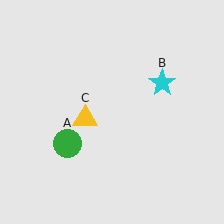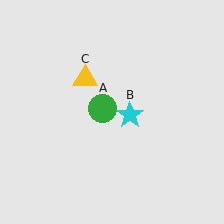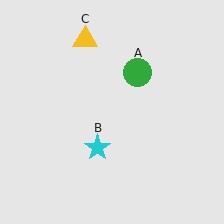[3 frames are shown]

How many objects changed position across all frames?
3 objects changed position: green circle (object A), cyan star (object B), yellow triangle (object C).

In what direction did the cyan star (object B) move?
The cyan star (object B) moved down and to the left.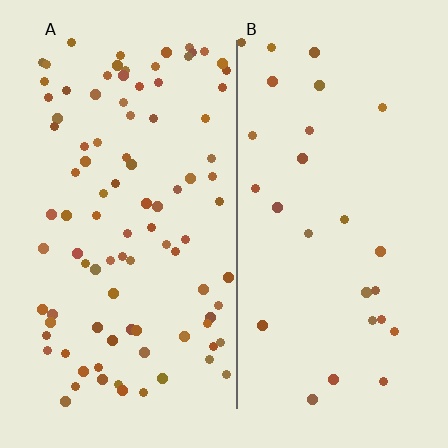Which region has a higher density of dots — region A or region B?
A (the left).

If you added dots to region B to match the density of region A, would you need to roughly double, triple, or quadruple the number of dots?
Approximately triple.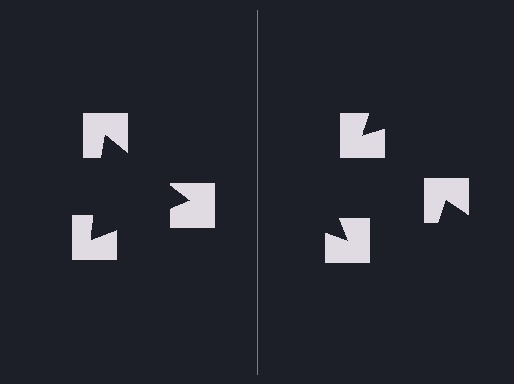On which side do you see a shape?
An illusory triangle appears on the left side. On the right side the wedge cuts are rotated, so no coherent shape forms.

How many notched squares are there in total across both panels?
6 — 3 on each side.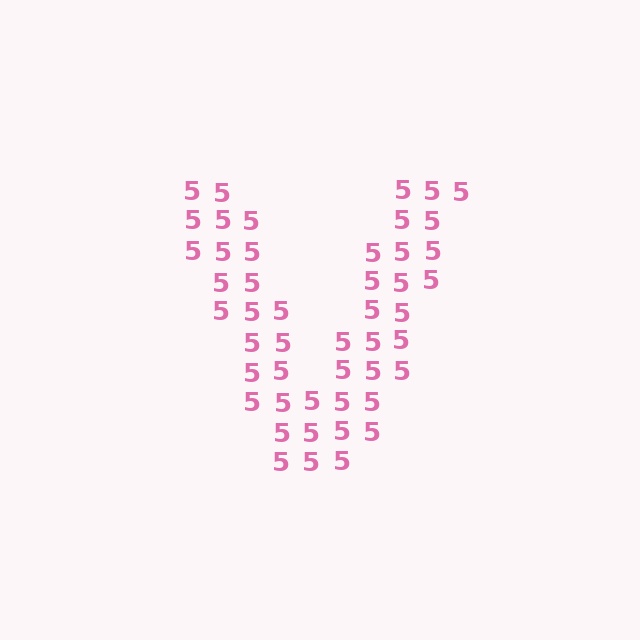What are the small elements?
The small elements are digit 5's.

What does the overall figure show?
The overall figure shows the letter V.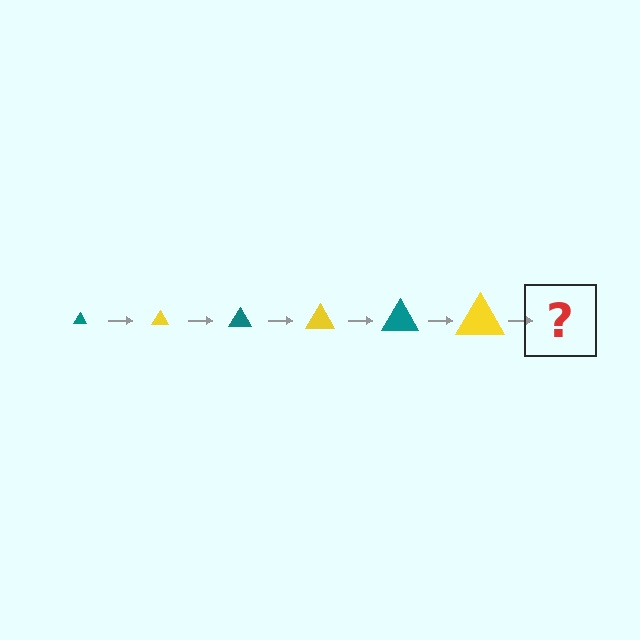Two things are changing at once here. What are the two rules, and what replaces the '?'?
The two rules are that the triangle grows larger each step and the color cycles through teal and yellow. The '?' should be a teal triangle, larger than the previous one.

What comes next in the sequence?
The next element should be a teal triangle, larger than the previous one.